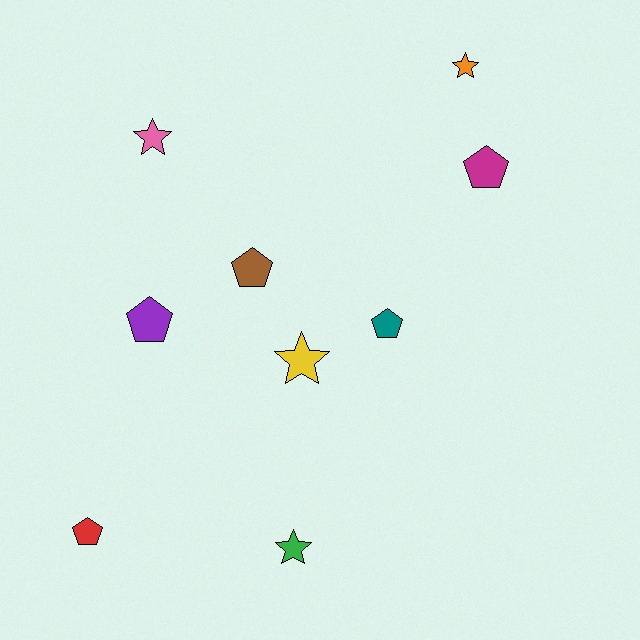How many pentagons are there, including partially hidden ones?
There are 5 pentagons.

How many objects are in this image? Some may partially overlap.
There are 9 objects.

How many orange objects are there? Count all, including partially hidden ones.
There is 1 orange object.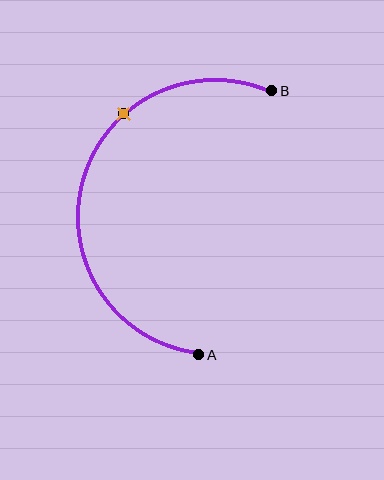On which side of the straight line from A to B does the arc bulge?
The arc bulges to the left of the straight line connecting A and B.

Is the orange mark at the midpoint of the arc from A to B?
No. The orange mark lies on the arc but is closer to endpoint B. The arc midpoint would be at the point on the curve equidistant along the arc from both A and B.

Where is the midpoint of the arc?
The arc midpoint is the point on the curve farthest from the straight line joining A and B. It sits to the left of that line.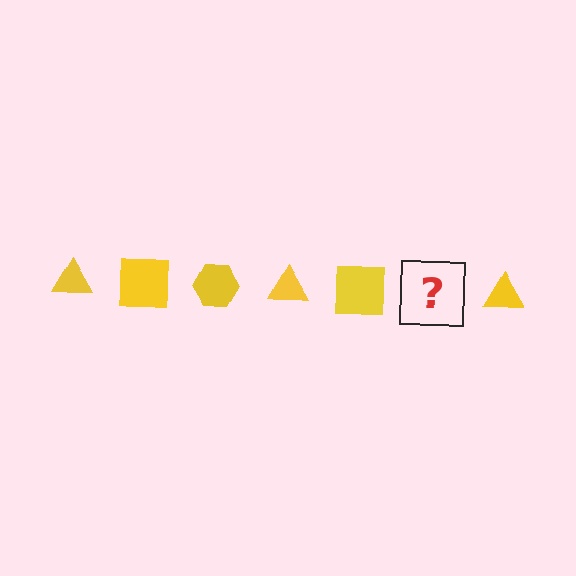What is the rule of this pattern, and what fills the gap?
The rule is that the pattern cycles through triangle, square, hexagon shapes in yellow. The gap should be filled with a yellow hexagon.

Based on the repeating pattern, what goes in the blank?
The blank should be a yellow hexagon.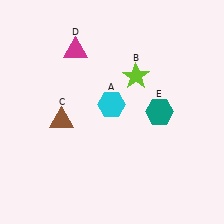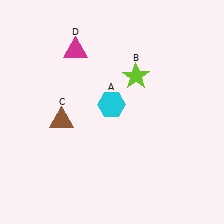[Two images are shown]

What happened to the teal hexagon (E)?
The teal hexagon (E) was removed in Image 2. It was in the top-right area of Image 1.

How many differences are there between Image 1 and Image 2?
There is 1 difference between the two images.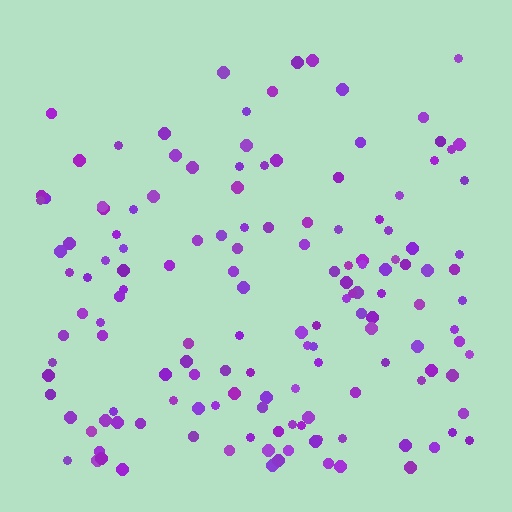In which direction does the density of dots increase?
From top to bottom, with the bottom side densest.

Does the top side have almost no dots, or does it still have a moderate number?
Still a moderate number, just noticeably fewer than the bottom.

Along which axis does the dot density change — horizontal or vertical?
Vertical.